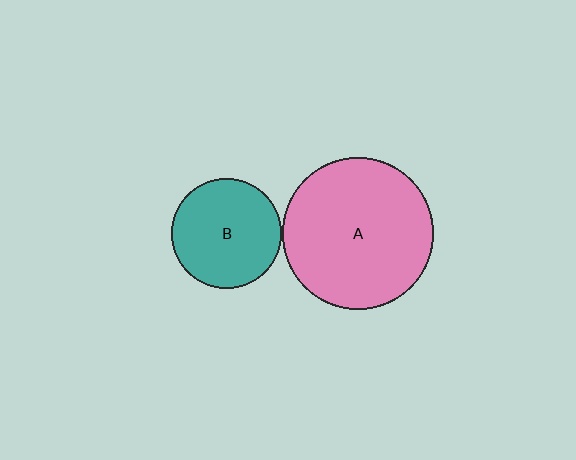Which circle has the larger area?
Circle A (pink).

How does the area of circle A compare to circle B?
Approximately 1.9 times.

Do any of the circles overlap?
No, none of the circles overlap.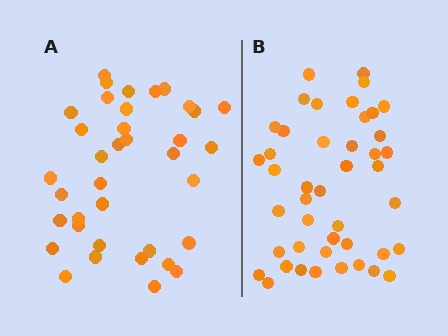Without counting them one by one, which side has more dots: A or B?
Region B (the right region) has more dots.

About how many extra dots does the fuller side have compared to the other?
Region B has roughly 8 or so more dots than region A.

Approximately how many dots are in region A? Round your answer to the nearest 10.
About 40 dots. (The exact count is 37, which rounds to 40.)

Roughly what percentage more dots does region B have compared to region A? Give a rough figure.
About 20% more.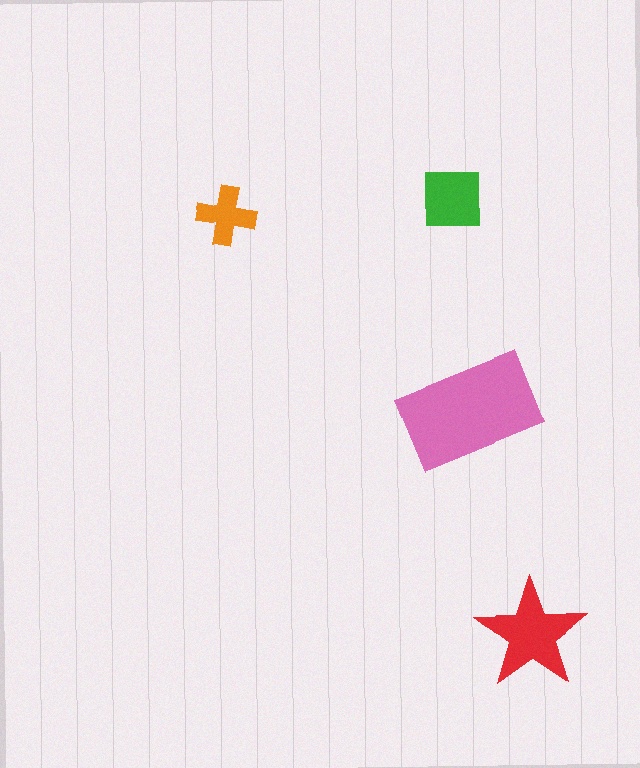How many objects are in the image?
There are 4 objects in the image.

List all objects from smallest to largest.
The orange cross, the green square, the red star, the pink rectangle.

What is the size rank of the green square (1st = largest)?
3rd.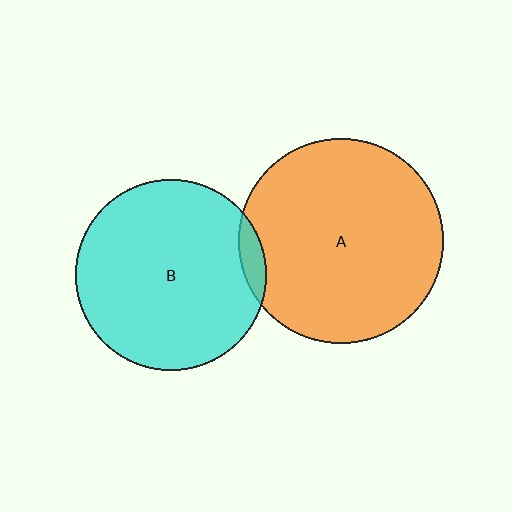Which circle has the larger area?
Circle A (orange).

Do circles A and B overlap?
Yes.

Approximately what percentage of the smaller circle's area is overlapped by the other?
Approximately 5%.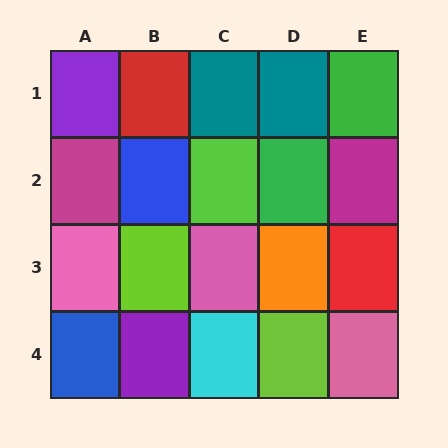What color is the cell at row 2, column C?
Lime.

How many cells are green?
2 cells are green.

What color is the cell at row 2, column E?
Magenta.